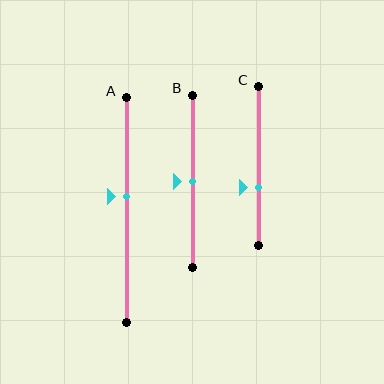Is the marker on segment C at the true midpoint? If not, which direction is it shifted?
No, the marker on segment C is shifted downward by about 14% of the segment length.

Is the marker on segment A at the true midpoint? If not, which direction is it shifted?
No, the marker on segment A is shifted upward by about 6% of the segment length.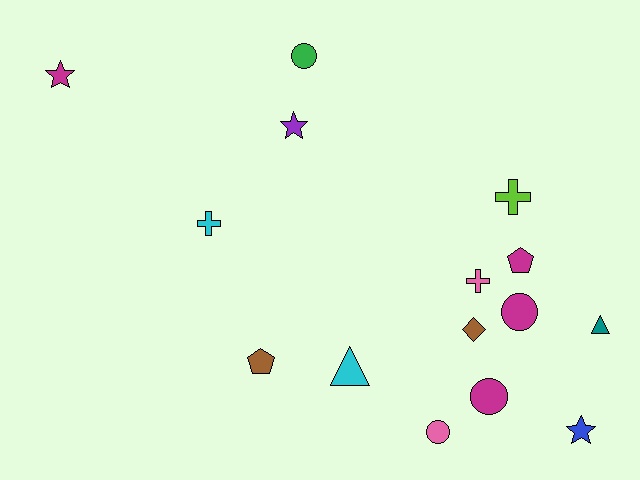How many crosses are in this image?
There are 3 crosses.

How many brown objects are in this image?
There are 2 brown objects.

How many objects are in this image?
There are 15 objects.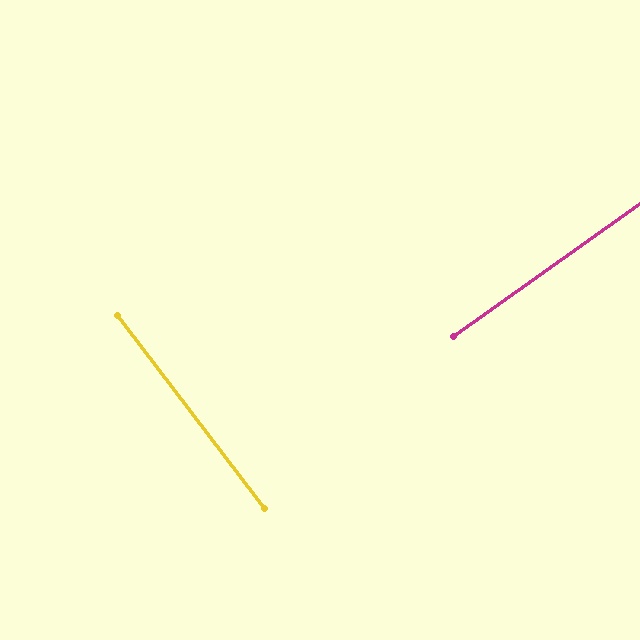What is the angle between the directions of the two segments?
Approximately 88 degrees.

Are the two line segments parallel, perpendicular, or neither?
Perpendicular — they meet at approximately 88°.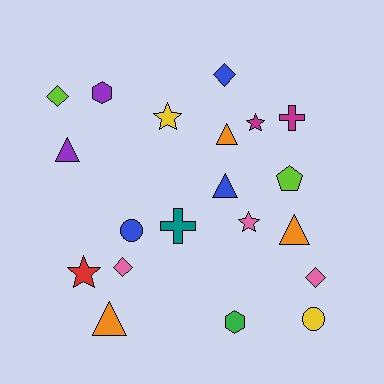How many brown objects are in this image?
There are no brown objects.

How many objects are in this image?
There are 20 objects.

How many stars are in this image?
There are 4 stars.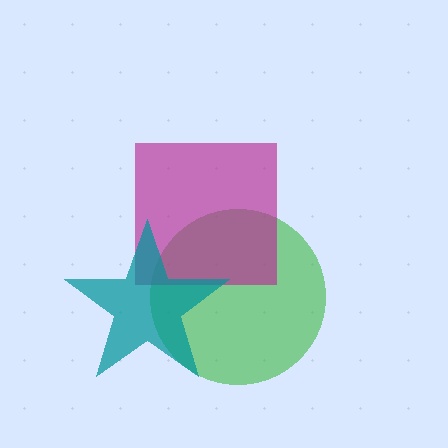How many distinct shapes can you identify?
There are 3 distinct shapes: a green circle, a magenta square, a teal star.